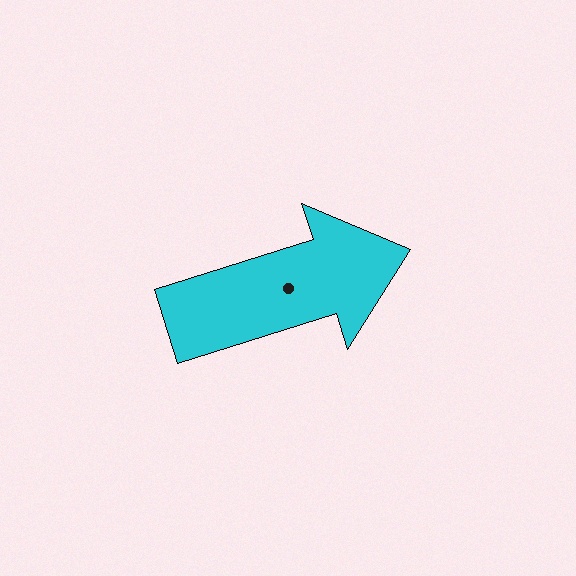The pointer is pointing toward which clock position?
Roughly 2 o'clock.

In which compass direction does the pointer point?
East.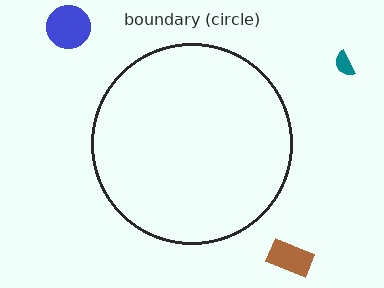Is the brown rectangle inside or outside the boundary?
Outside.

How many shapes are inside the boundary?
0 inside, 3 outside.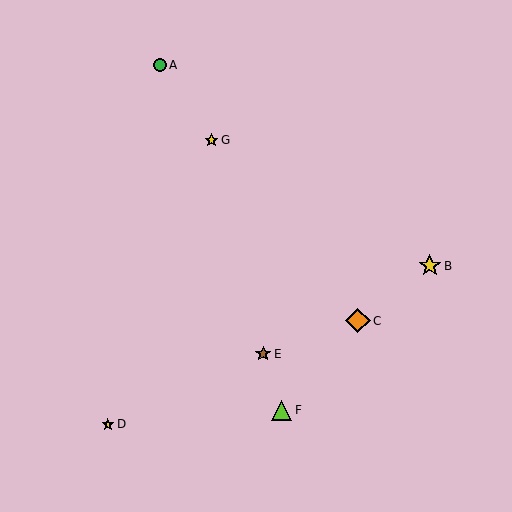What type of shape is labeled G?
Shape G is a yellow star.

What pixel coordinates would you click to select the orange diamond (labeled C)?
Click at (358, 321) to select the orange diamond C.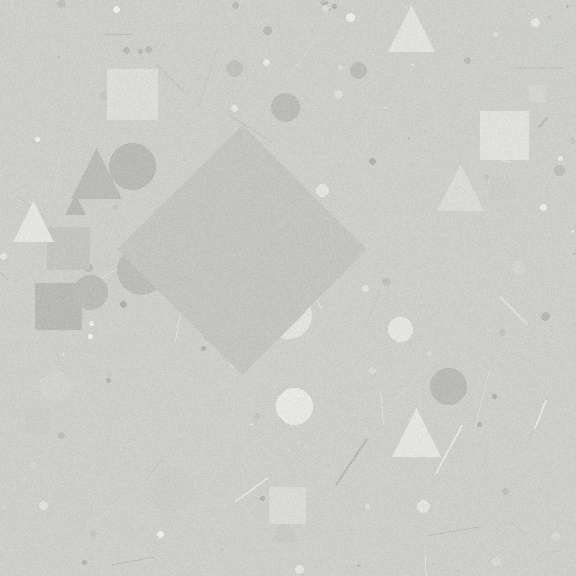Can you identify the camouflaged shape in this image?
The camouflaged shape is a diamond.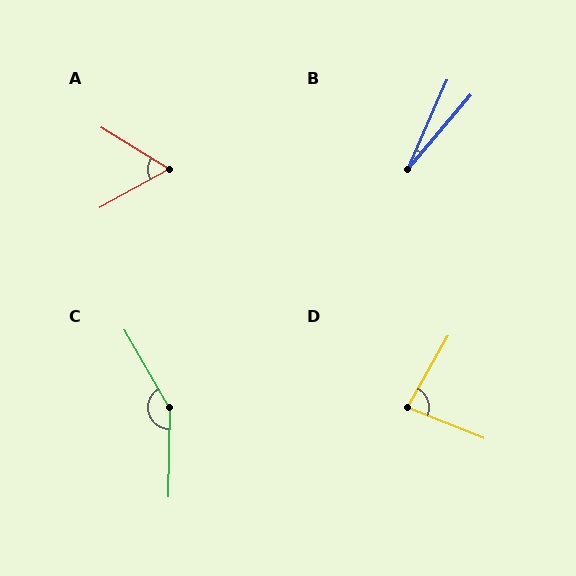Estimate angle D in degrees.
Approximately 83 degrees.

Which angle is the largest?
C, at approximately 149 degrees.